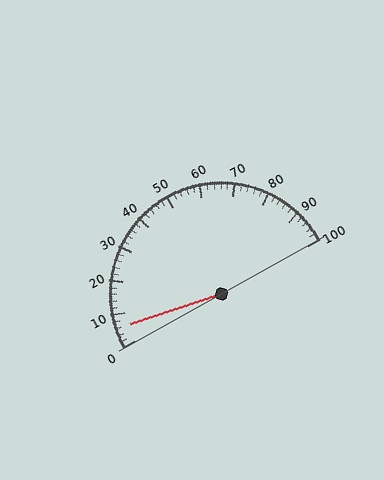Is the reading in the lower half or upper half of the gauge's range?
The reading is in the lower half of the range (0 to 100).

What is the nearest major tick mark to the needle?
The nearest major tick mark is 10.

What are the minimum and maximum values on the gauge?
The gauge ranges from 0 to 100.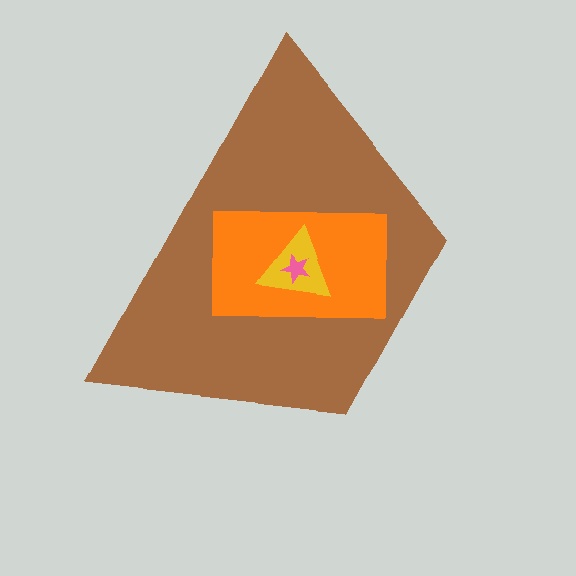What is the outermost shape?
The brown trapezoid.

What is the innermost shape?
The pink star.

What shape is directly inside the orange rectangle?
The yellow triangle.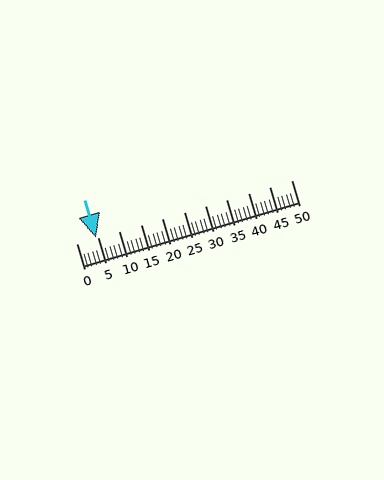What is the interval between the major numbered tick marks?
The major tick marks are spaced 5 units apart.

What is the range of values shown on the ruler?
The ruler shows values from 0 to 50.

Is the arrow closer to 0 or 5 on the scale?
The arrow is closer to 5.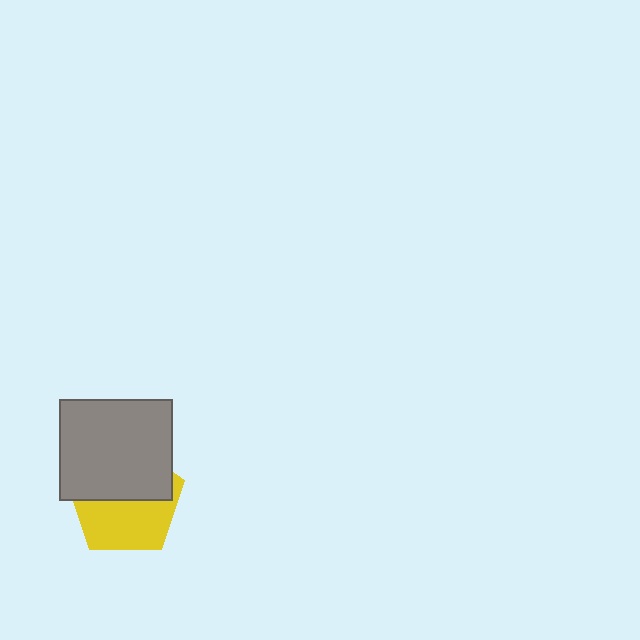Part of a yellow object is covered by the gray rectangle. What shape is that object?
It is a pentagon.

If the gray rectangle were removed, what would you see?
You would see the complete yellow pentagon.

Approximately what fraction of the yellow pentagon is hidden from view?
Roughly 51% of the yellow pentagon is hidden behind the gray rectangle.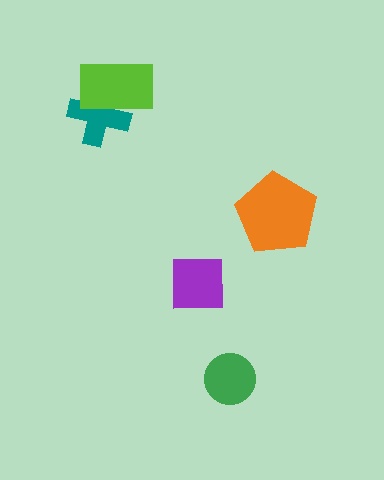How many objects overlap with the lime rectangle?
1 object overlaps with the lime rectangle.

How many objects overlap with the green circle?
0 objects overlap with the green circle.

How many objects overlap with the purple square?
0 objects overlap with the purple square.